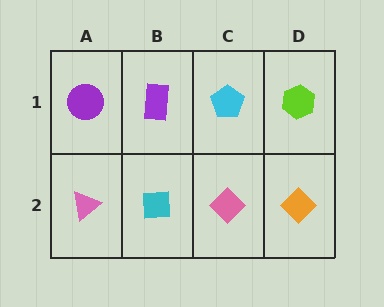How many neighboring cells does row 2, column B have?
3.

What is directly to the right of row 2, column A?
A cyan square.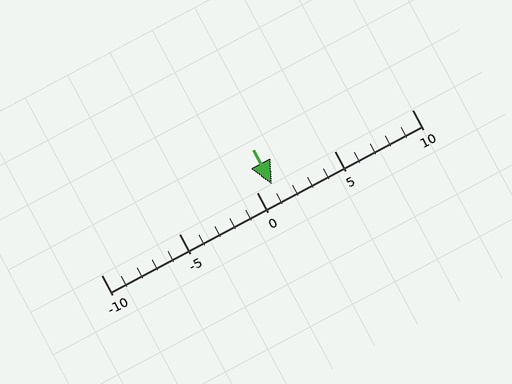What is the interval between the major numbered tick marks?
The major tick marks are spaced 5 units apart.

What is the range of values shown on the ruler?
The ruler shows values from -10 to 10.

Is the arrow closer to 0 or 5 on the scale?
The arrow is closer to 0.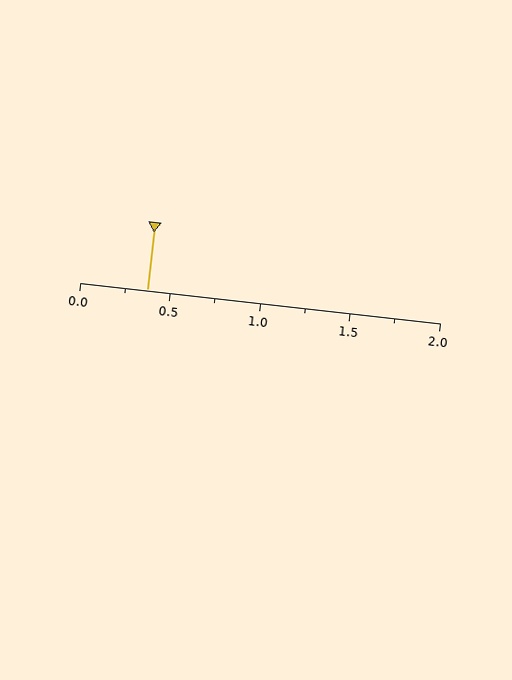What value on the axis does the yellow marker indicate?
The marker indicates approximately 0.38.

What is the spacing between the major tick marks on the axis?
The major ticks are spaced 0.5 apart.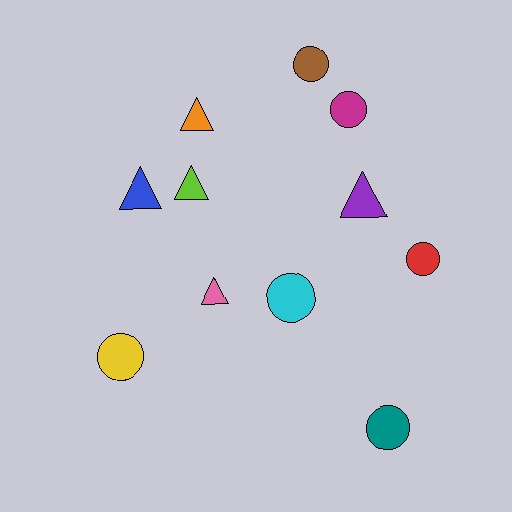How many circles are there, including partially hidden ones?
There are 6 circles.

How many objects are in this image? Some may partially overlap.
There are 11 objects.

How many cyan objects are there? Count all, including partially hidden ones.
There is 1 cyan object.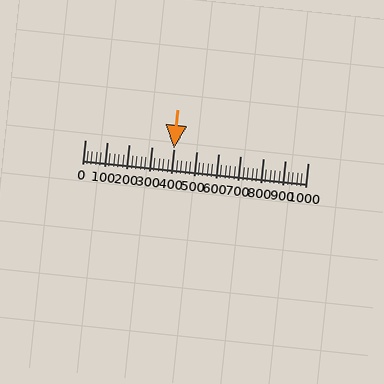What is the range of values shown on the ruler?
The ruler shows values from 0 to 1000.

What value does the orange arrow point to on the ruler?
The orange arrow points to approximately 400.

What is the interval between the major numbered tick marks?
The major tick marks are spaced 100 units apart.